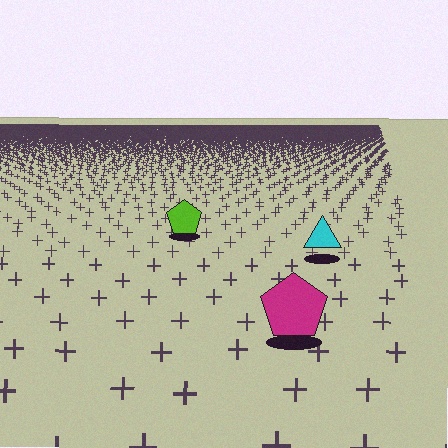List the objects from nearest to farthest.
From nearest to farthest: the magenta pentagon, the cyan triangle, the lime pentagon.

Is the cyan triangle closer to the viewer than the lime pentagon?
Yes. The cyan triangle is closer — you can tell from the texture gradient: the ground texture is coarser near it.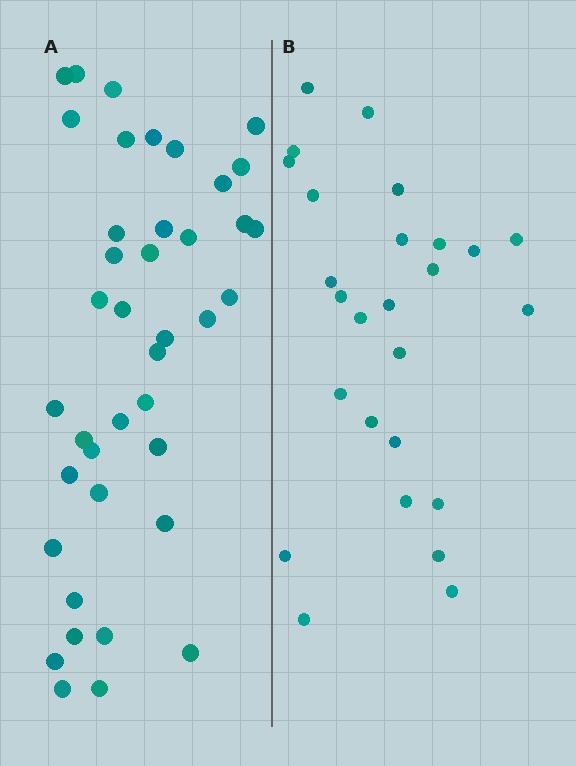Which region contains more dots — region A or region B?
Region A (the left region) has more dots.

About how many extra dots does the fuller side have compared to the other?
Region A has approximately 15 more dots than region B.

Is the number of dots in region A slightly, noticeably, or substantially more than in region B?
Region A has substantially more. The ratio is roughly 1.5 to 1.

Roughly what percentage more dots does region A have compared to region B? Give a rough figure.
About 55% more.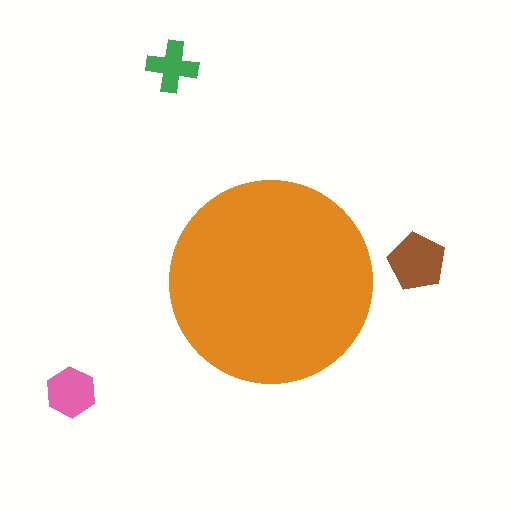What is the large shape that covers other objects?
An orange circle.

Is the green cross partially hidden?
No, the green cross is fully visible.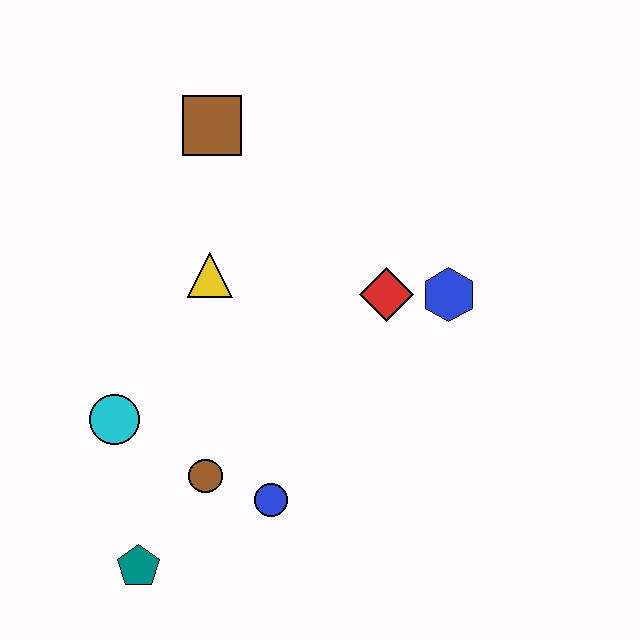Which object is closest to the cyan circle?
The brown circle is closest to the cyan circle.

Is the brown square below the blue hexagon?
No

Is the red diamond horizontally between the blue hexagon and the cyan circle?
Yes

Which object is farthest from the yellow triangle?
The teal pentagon is farthest from the yellow triangle.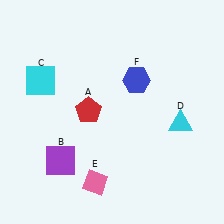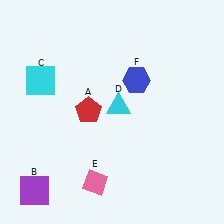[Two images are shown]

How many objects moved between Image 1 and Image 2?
2 objects moved between the two images.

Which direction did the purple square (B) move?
The purple square (B) moved down.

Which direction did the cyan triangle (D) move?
The cyan triangle (D) moved left.